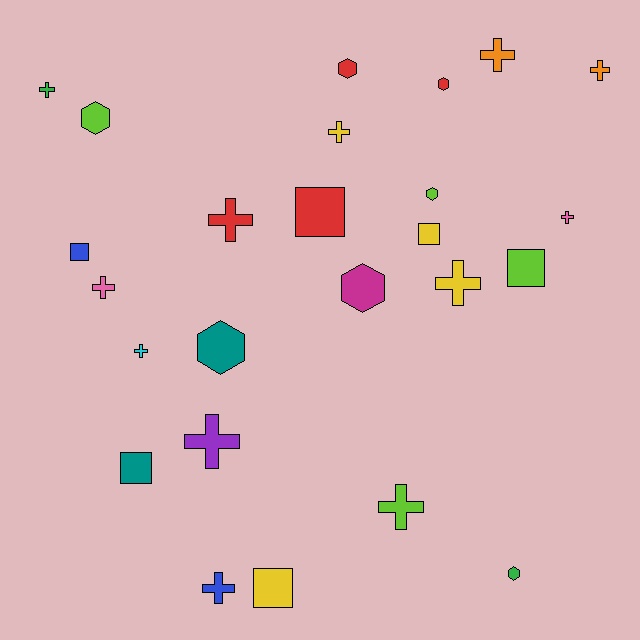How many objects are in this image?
There are 25 objects.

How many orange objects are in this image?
There are 2 orange objects.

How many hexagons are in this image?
There are 7 hexagons.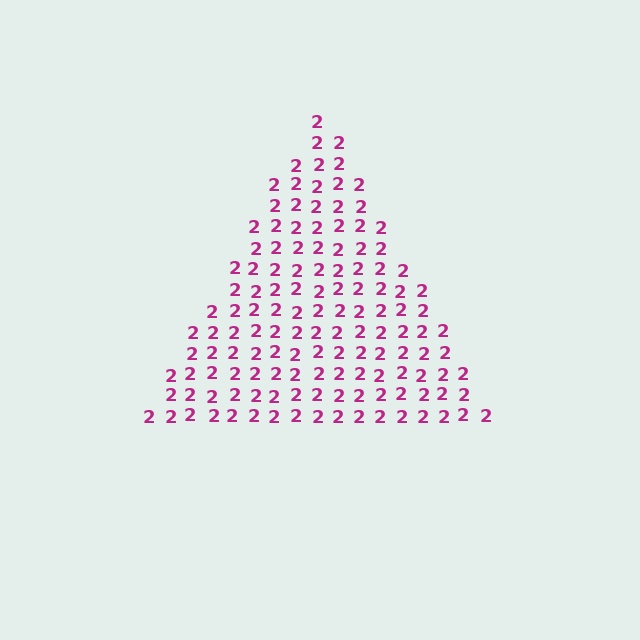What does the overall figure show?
The overall figure shows a triangle.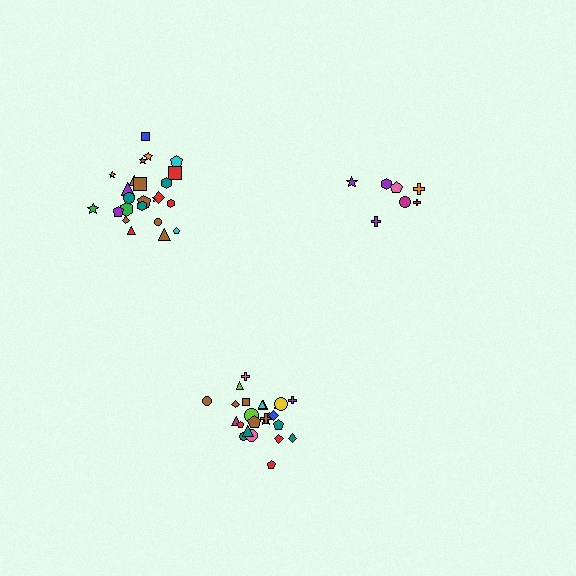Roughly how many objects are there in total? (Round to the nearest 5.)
Roughly 55 objects in total.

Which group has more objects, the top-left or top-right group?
The top-left group.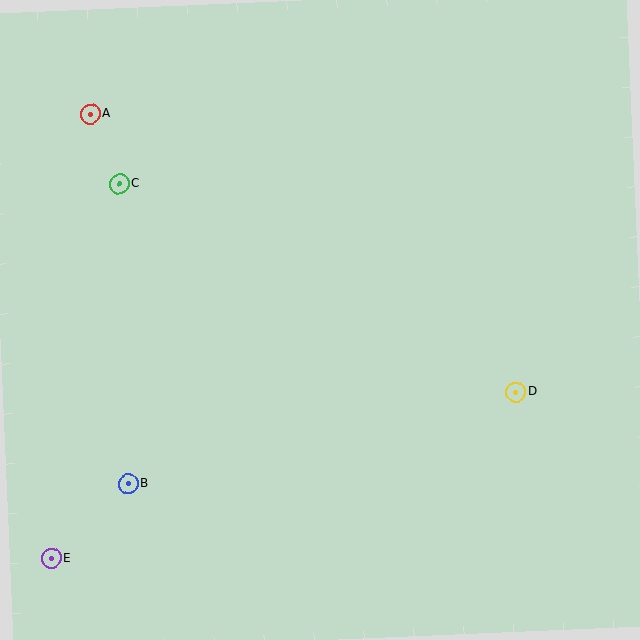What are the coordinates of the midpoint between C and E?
The midpoint between C and E is at (85, 371).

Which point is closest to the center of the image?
Point D at (516, 392) is closest to the center.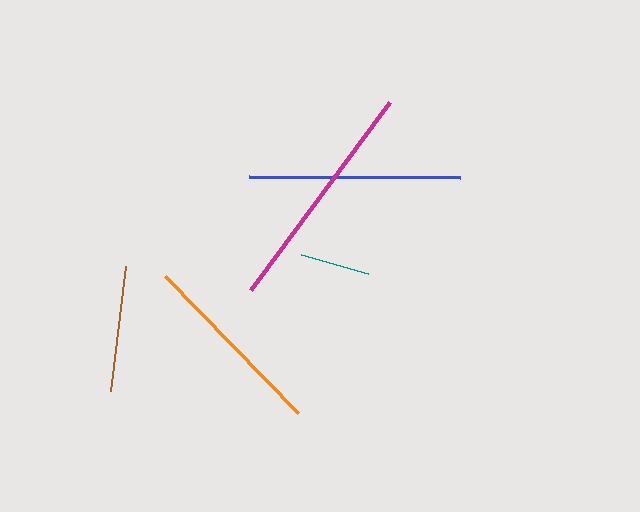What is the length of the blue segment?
The blue segment is approximately 211 pixels long.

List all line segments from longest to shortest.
From longest to shortest: magenta, blue, orange, brown, teal.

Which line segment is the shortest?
The teal line is the shortest at approximately 70 pixels.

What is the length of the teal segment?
The teal segment is approximately 70 pixels long.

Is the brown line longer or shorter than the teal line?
The brown line is longer than the teal line.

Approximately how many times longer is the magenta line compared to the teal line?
The magenta line is approximately 3.3 times the length of the teal line.